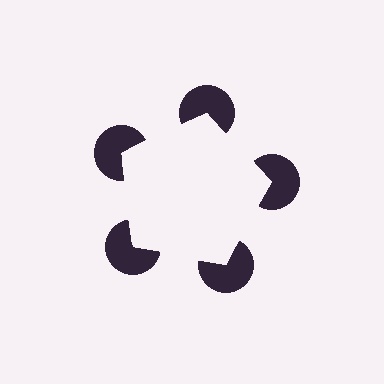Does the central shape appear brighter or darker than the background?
It typically appears slightly brighter than the background, even though no actual brightness change is drawn.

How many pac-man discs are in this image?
There are 5 — one at each vertex of the illusory pentagon.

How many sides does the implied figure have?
5 sides.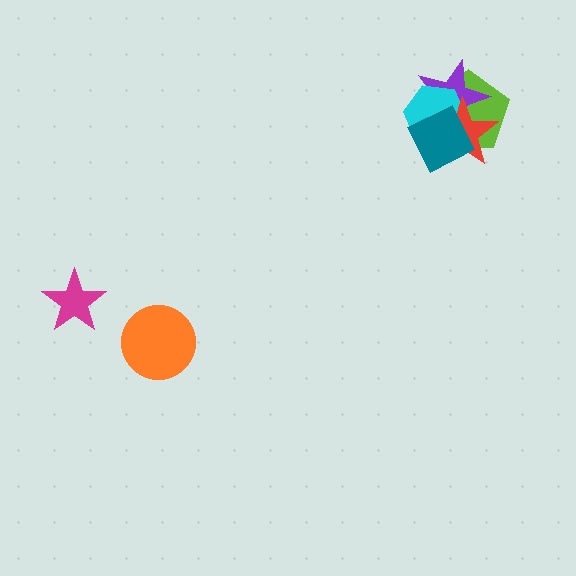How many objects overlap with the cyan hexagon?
4 objects overlap with the cyan hexagon.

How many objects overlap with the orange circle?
0 objects overlap with the orange circle.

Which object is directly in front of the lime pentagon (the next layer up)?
The purple star is directly in front of the lime pentagon.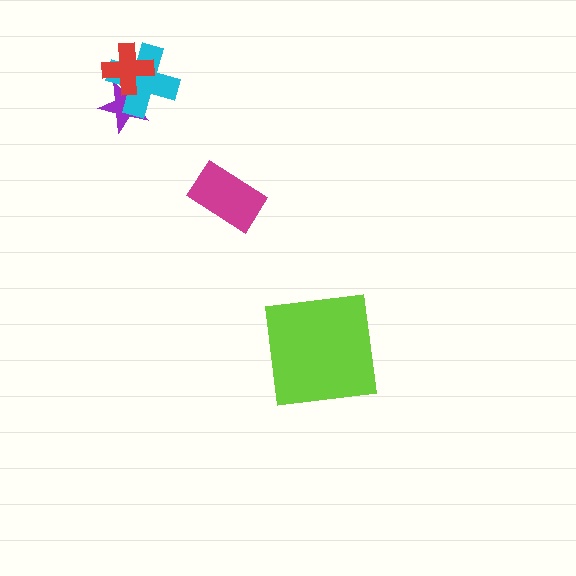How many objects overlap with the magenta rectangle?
0 objects overlap with the magenta rectangle.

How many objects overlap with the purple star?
2 objects overlap with the purple star.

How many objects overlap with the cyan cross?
2 objects overlap with the cyan cross.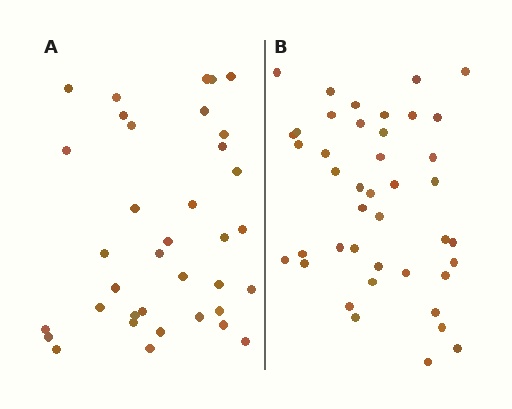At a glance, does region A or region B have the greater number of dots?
Region B (the right region) has more dots.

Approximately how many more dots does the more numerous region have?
Region B has about 6 more dots than region A.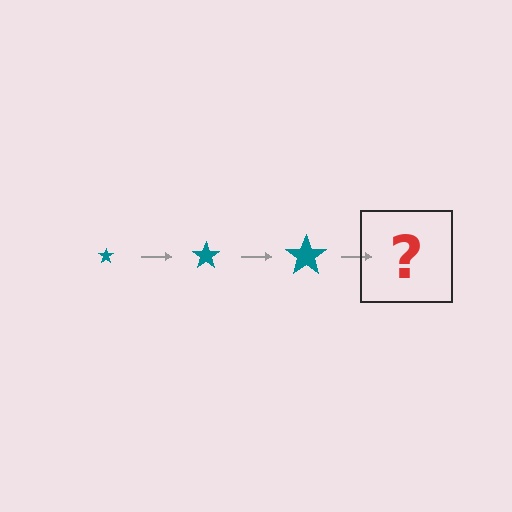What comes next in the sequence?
The next element should be a teal star, larger than the previous one.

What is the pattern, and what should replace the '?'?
The pattern is that the star gets progressively larger each step. The '?' should be a teal star, larger than the previous one.